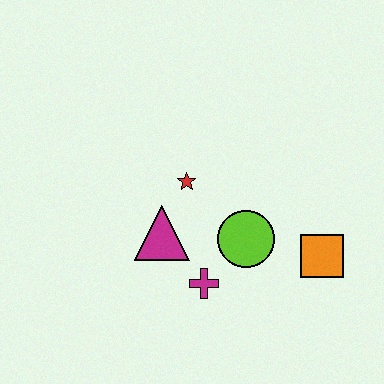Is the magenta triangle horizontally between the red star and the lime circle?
No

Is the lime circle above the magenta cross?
Yes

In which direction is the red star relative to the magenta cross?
The red star is above the magenta cross.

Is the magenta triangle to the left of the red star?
Yes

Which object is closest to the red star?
The magenta triangle is closest to the red star.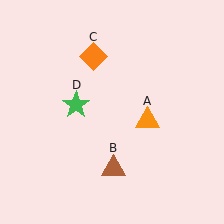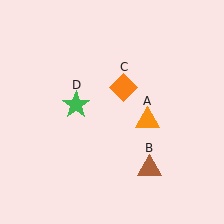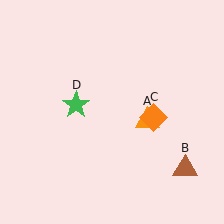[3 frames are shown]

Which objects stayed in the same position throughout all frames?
Orange triangle (object A) and green star (object D) remained stationary.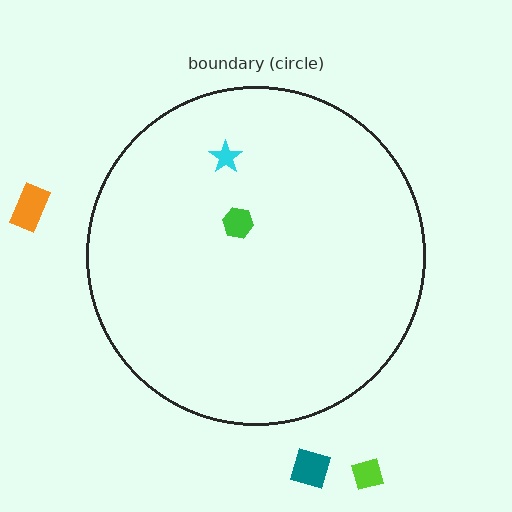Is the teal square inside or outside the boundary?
Outside.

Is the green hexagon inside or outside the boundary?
Inside.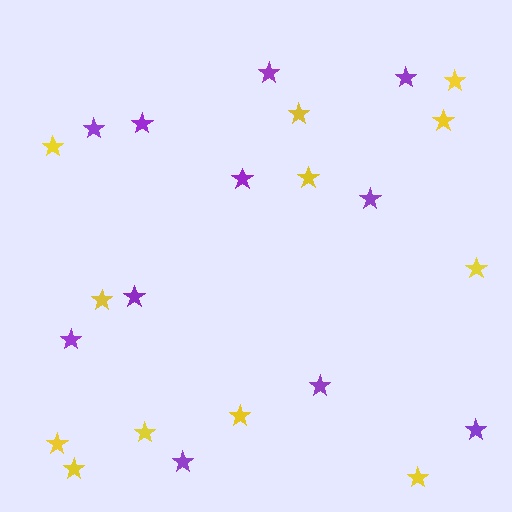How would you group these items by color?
There are 2 groups: one group of purple stars (11) and one group of yellow stars (12).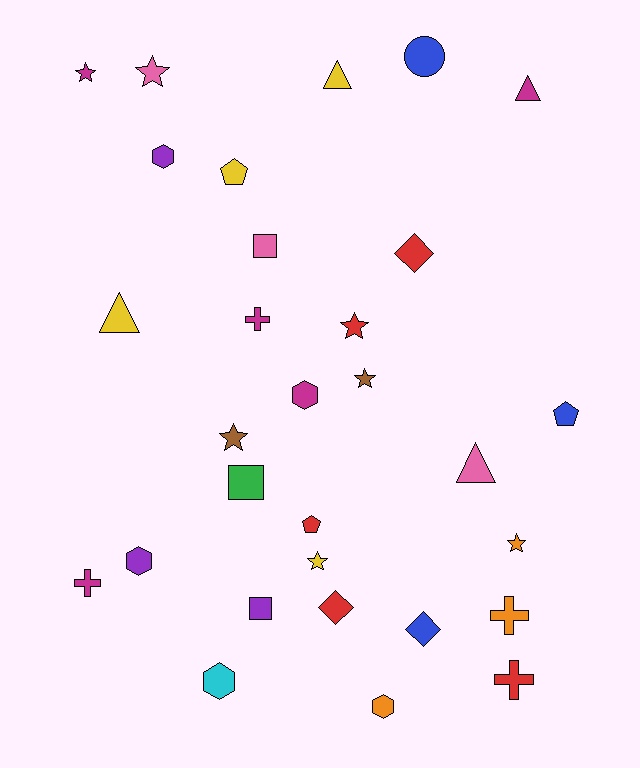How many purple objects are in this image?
There are 3 purple objects.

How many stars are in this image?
There are 7 stars.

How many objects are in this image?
There are 30 objects.